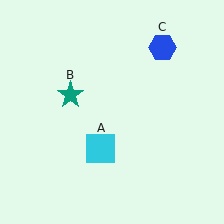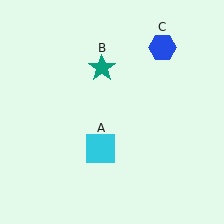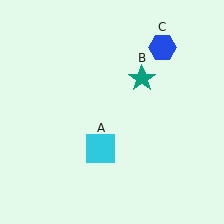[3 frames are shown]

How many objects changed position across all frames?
1 object changed position: teal star (object B).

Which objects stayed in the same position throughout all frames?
Cyan square (object A) and blue hexagon (object C) remained stationary.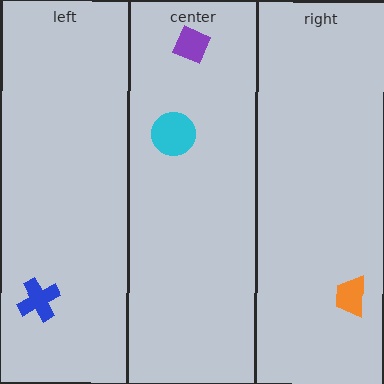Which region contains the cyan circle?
The center region.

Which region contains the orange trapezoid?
The right region.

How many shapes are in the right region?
1.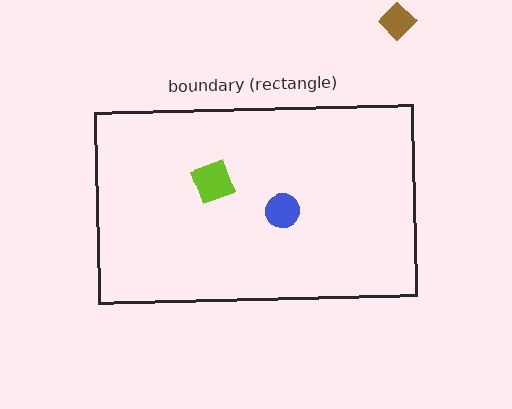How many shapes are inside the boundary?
2 inside, 1 outside.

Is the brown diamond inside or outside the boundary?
Outside.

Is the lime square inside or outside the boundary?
Inside.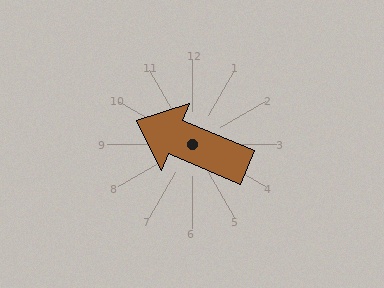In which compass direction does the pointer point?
Northwest.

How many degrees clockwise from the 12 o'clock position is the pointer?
Approximately 293 degrees.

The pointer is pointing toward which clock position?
Roughly 10 o'clock.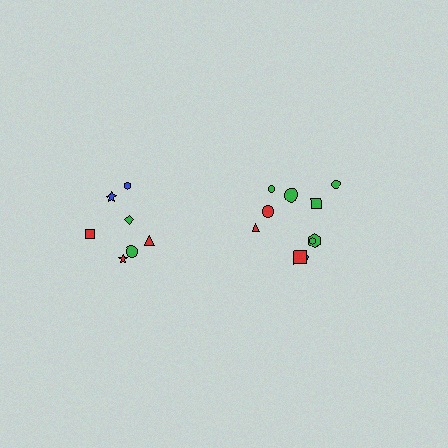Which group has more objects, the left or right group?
The right group.